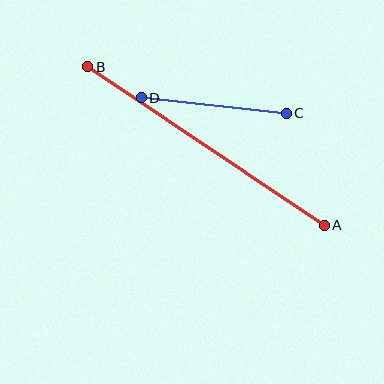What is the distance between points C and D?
The distance is approximately 145 pixels.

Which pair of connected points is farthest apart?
Points A and B are farthest apart.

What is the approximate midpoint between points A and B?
The midpoint is at approximately (206, 146) pixels.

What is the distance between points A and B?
The distance is approximately 285 pixels.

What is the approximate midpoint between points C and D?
The midpoint is at approximately (214, 105) pixels.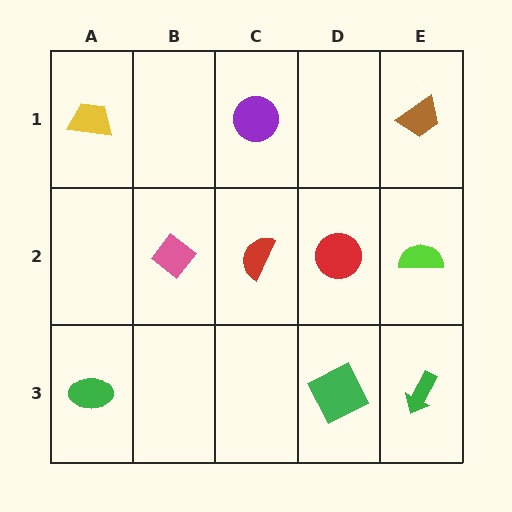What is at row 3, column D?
A green square.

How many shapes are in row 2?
4 shapes.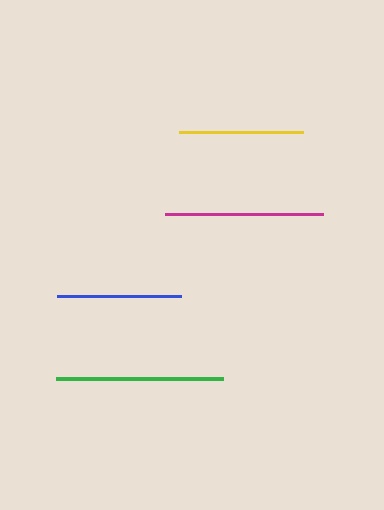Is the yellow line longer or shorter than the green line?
The green line is longer than the yellow line.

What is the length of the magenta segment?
The magenta segment is approximately 159 pixels long.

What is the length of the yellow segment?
The yellow segment is approximately 124 pixels long.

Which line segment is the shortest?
The yellow line is the shortest at approximately 124 pixels.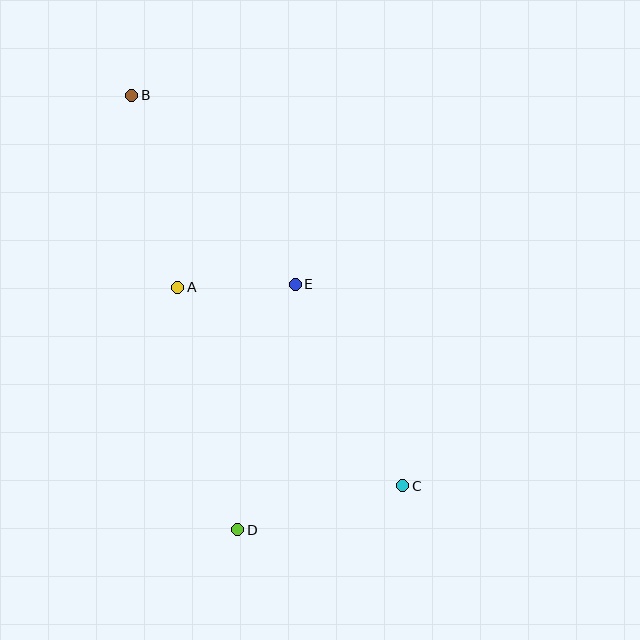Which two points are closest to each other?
Points A and E are closest to each other.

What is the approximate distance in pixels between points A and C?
The distance between A and C is approximately 301 pixels.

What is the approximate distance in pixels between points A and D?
The distance between A and D is approximately 250 pixels.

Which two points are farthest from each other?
Points B and C are farthest from each other.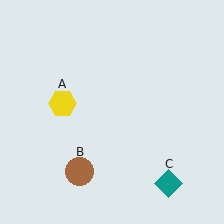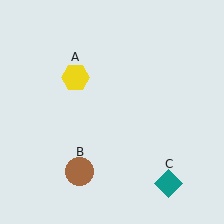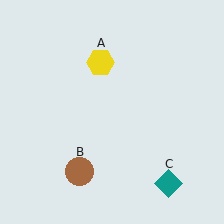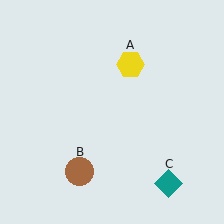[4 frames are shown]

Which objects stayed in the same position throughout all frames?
Brown circle (object B) and teal diamond (object C) remained stationary.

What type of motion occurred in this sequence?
The yellow hexagon (object A) rotated clockwise around the center of the scene.